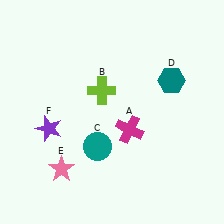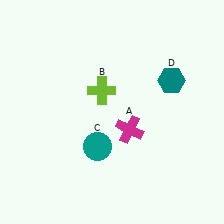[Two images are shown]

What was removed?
The purple star (F), the pink star (E) were removed in Image 2.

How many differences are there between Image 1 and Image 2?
There are 2 differences between the two images.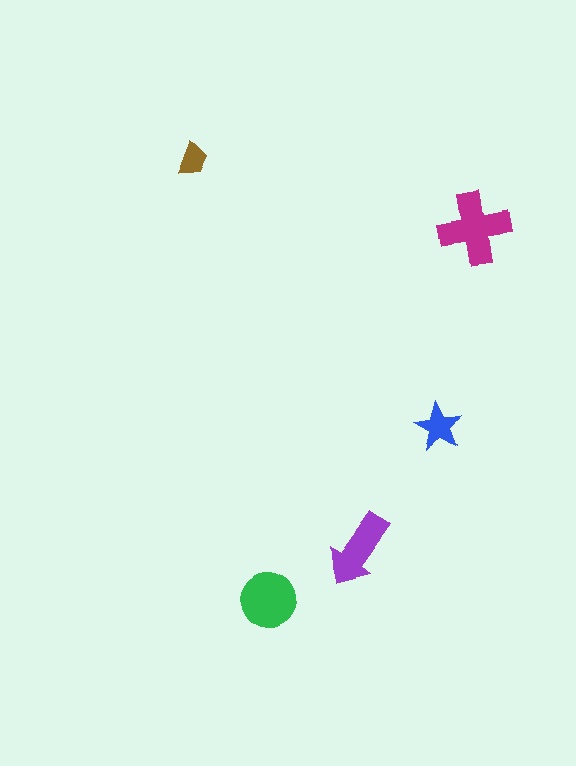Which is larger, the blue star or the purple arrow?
The purple arrow.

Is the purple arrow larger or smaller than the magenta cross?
Smaller.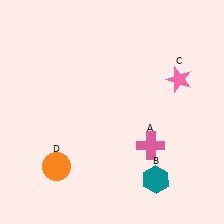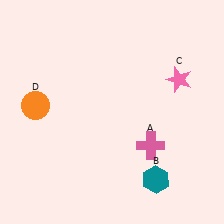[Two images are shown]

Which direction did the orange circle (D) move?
The orange circle (D) moved up.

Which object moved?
The orange circle (D) moved up.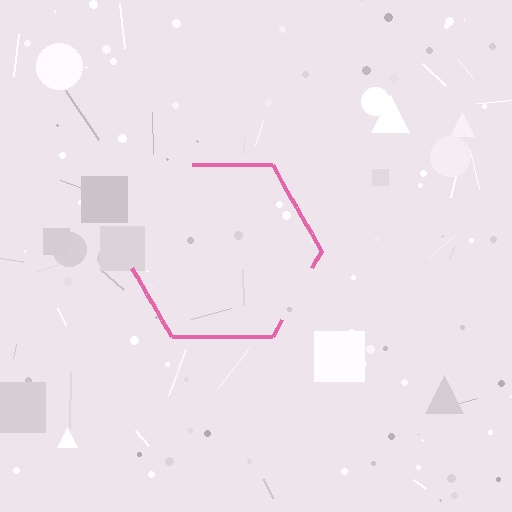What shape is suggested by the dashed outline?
The dashed outline suggests a hexagon.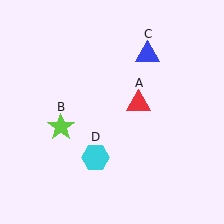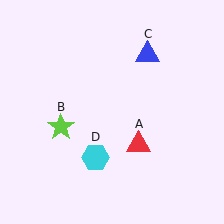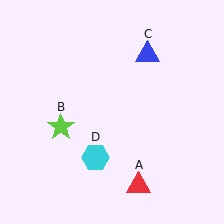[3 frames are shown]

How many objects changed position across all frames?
1 object changed position: red triangle (object A).